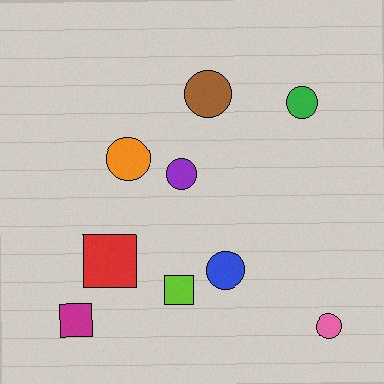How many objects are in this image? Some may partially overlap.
There are 9 objects.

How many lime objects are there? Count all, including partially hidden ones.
There is 1 lime object.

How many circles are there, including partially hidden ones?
There are 6 circles.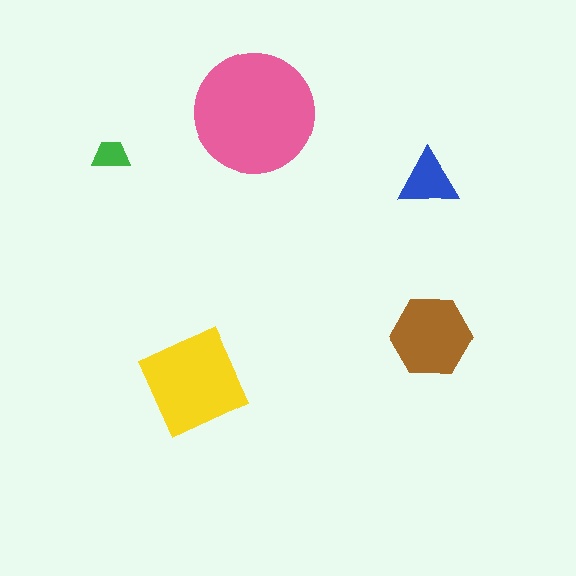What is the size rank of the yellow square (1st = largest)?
2nd.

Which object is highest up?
The pink circle is topmost.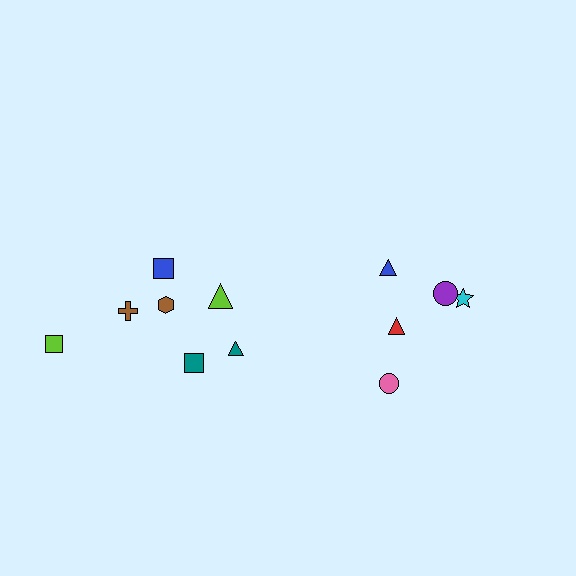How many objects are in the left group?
There are 7 objects.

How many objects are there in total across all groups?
There are 12 objects.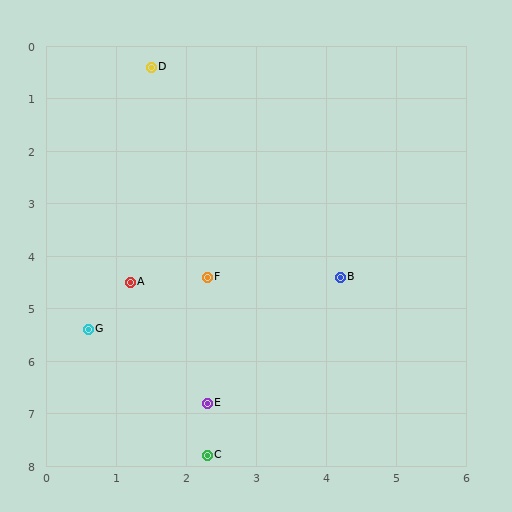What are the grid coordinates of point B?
Point B is at approximately (4.2, 4.4).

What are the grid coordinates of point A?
Point A is at approximately (1.2, 4.5).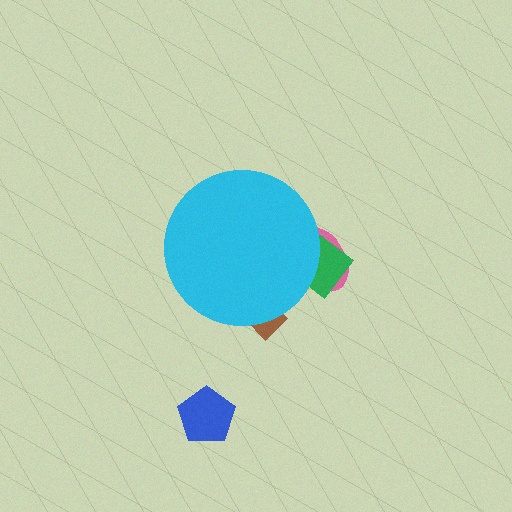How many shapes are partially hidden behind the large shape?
4 shapes are partially hidden.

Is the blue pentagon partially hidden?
No, the blue pentagon is fully visible.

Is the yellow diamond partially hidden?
Yes, the yellow diamond is partially hidden behind the cyan circle.